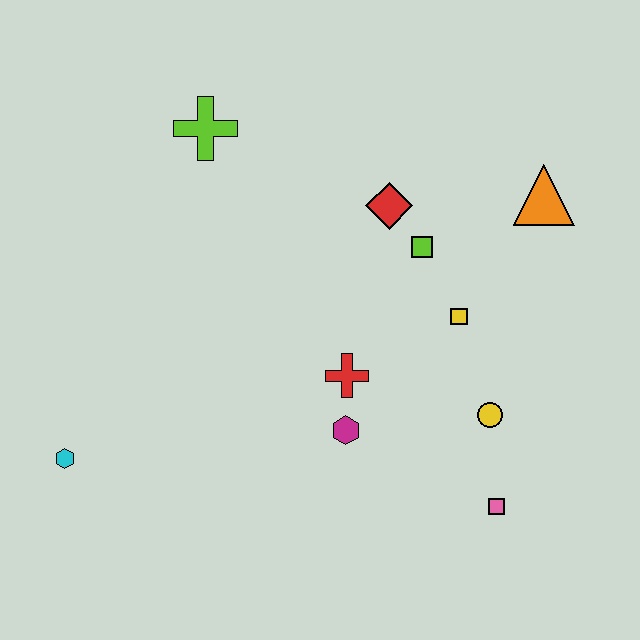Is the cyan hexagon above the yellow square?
No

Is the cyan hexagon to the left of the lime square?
Yes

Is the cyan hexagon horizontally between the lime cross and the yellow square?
No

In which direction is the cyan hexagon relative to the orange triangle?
The cyan hexagon is to the left of the orange triangle.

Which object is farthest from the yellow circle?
The cyan hexagon is farthest from the yellow circle.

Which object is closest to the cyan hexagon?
The magenta hexagon is closest to the cyan hexagon.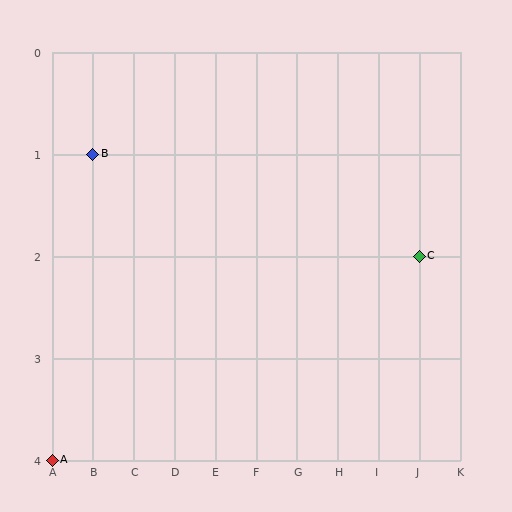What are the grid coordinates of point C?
Point C is at grid coordinates (J, 2).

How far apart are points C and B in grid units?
Points C and B are 8 columns and 1 row apart (about 8.1 grid units diagonally).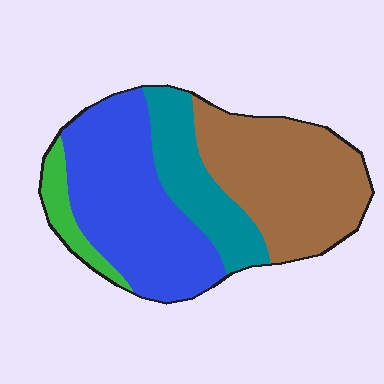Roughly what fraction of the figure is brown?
Brown takes up about three eighths (3/8) of the figure.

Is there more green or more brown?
Brown.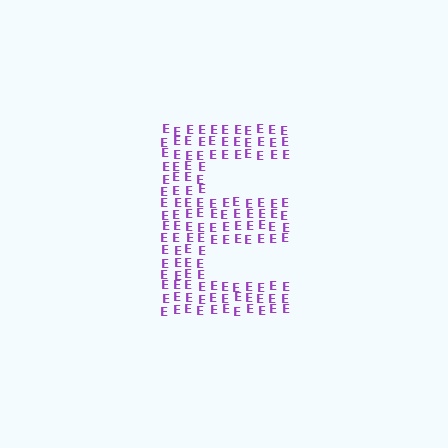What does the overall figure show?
The overall figure shows the letter E.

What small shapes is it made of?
It is made of small letter E's.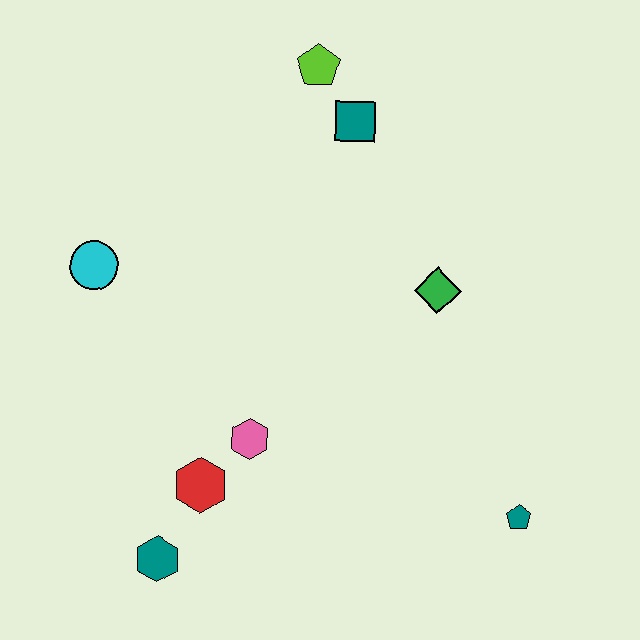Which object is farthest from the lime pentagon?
The teal hexagon is farthest from the lime pentagon.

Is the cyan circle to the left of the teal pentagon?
Yes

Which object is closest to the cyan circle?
The pink hexagon is closest to the cyan circle.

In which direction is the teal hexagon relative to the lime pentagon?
The teal hexagon is below the lime pentagon.